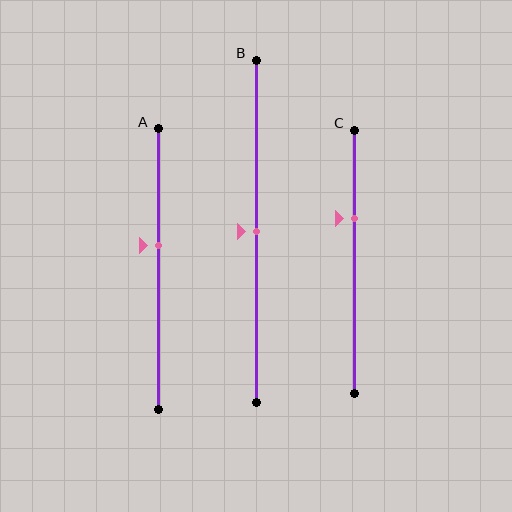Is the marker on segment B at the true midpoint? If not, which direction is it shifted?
Yes, the marker on segment B is at the true midpoint.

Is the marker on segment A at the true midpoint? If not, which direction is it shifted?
No, the marker on segment A is shifted upward by about 8% of the segment length.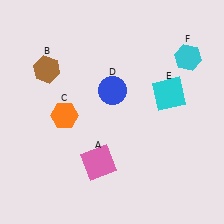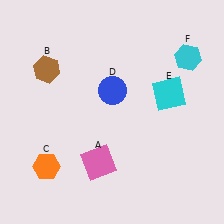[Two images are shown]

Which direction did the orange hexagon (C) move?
The orange hexagon (C) moved down.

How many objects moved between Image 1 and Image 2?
1 object moved between the two images.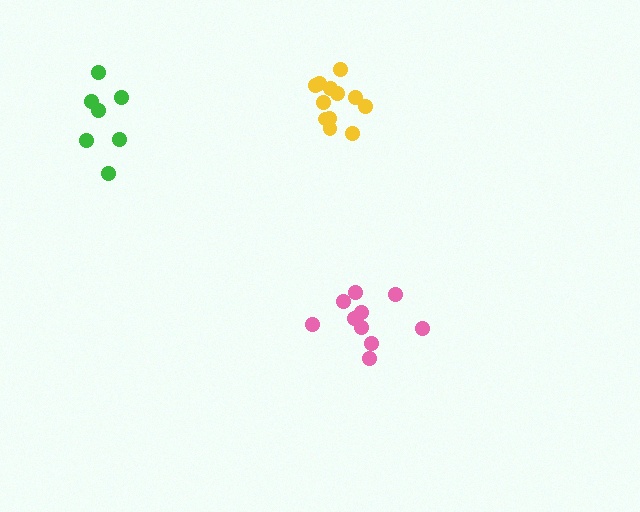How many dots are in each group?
Group 1: 7 dots, Group 2: 12 dots, Group 3: 10 dots (29 total).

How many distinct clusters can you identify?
There are 3 distinct clusters.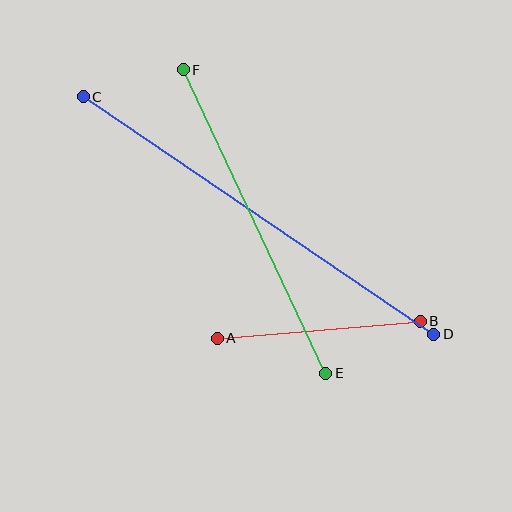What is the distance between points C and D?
The distance is approximately 423 pixels.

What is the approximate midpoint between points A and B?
The midpoint is at approximately (319, 330) pixels.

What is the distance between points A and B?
The distance is approximately 204 pixels.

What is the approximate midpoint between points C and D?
The midpoint is at approximately (258, 215) pixels.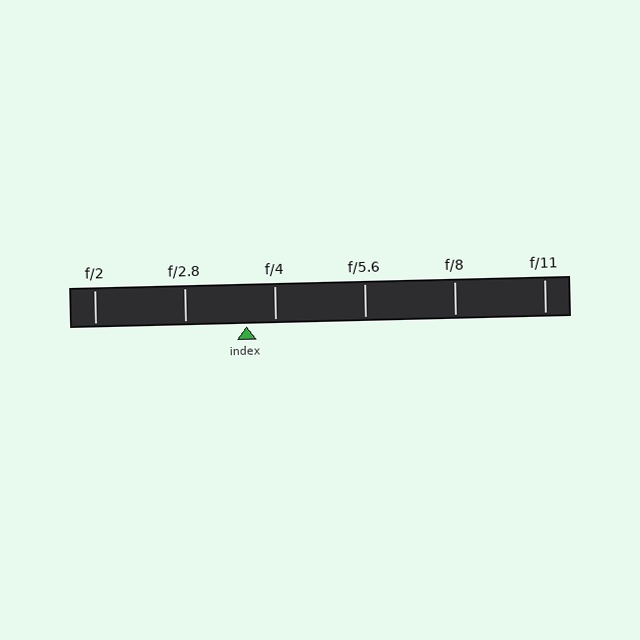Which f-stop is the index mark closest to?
The index mark is closest to f/4.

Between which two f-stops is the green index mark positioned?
The index mark is between f/2.8 and f/4.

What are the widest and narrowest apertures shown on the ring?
The widest aperture shown is f/2 and the narrowest is f/11.